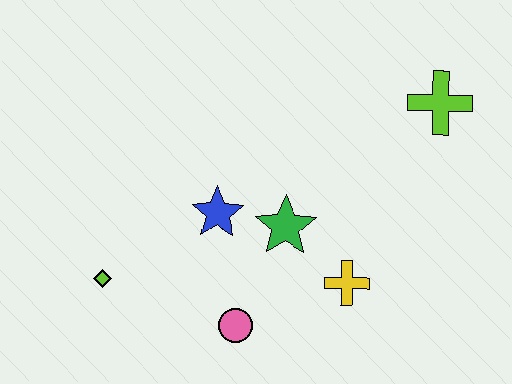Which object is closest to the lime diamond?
The blue star is closest to the lime diamond.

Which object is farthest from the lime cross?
The lime diamond is farthest from the lime cross.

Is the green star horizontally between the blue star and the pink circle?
No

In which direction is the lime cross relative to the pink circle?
The lime cross is above the pink circle.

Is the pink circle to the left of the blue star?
No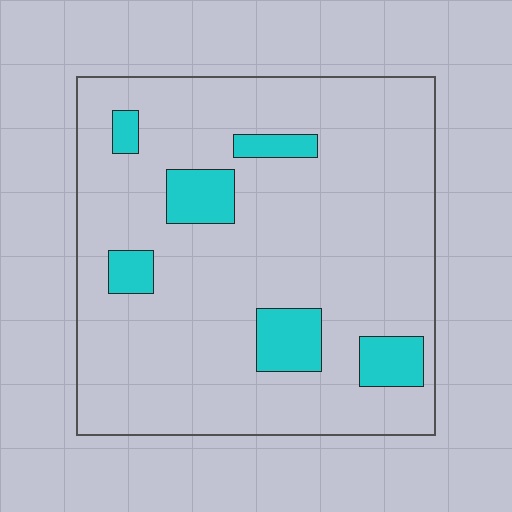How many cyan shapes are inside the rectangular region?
6.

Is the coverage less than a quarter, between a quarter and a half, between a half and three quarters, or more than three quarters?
Less than a quarter.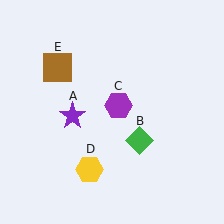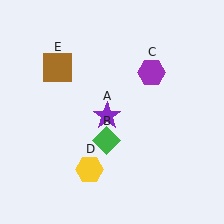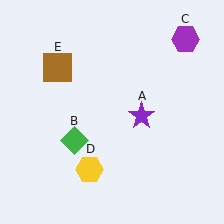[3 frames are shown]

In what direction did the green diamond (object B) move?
The green diamond (object B) moved left.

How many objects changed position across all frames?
3 objects changed position: purple star (object A), green diamond (object B), purple hexagon (object C).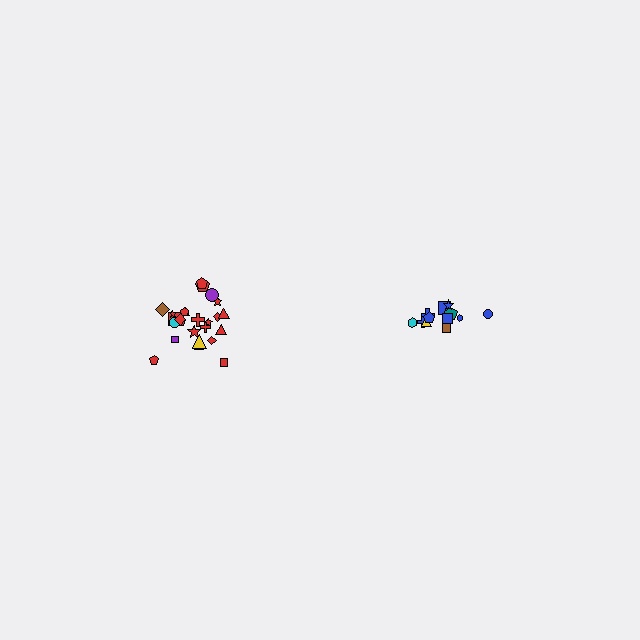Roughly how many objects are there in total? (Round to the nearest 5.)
Roughly 35 objects in total.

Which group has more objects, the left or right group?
The left group.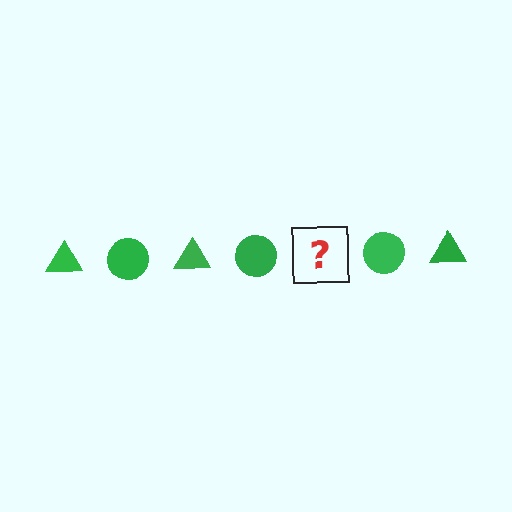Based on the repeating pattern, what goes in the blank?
The blank should be a green triangle.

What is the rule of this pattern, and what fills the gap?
The rule is that the pattern cycles through triangle, circle shapes in green. The gap should be filled with a green triangle.